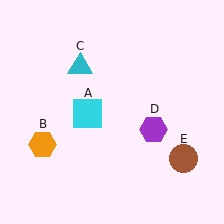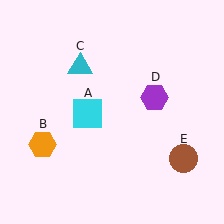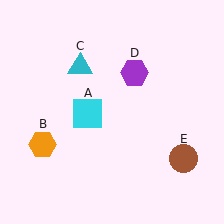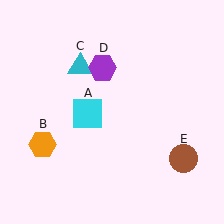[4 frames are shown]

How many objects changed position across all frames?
1 object changed position: purple hexagon (object D).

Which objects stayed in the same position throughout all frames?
Cyan square (object A) and orange hexagon (object B) and cyan triangle (object C) and brown circle (object E) remained stationary.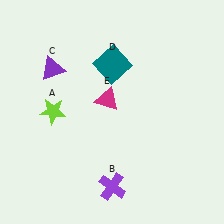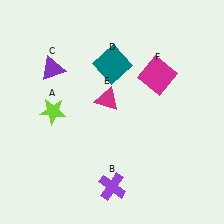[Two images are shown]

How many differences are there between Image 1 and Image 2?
There is 1 difference between the two images.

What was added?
A magenta square (F) was added in Image 2.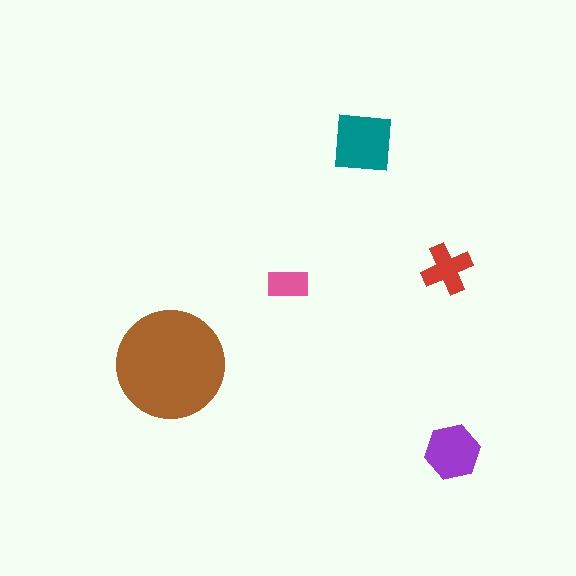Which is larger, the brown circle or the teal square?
The brown circle.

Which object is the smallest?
The pink rectangle.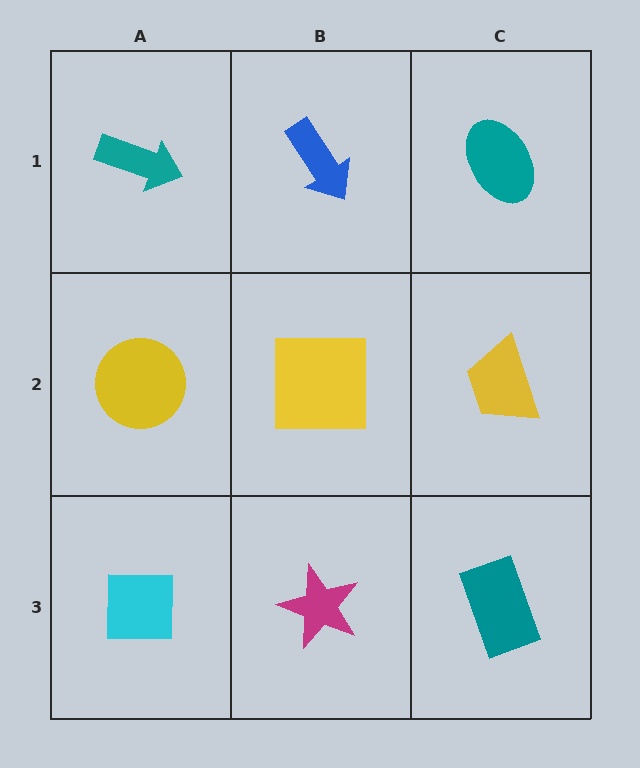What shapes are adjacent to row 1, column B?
A yellow square (row 2, column B), a teal arrow (row 1, column A), a teal ellipse (row 1, column C).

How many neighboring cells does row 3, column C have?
2.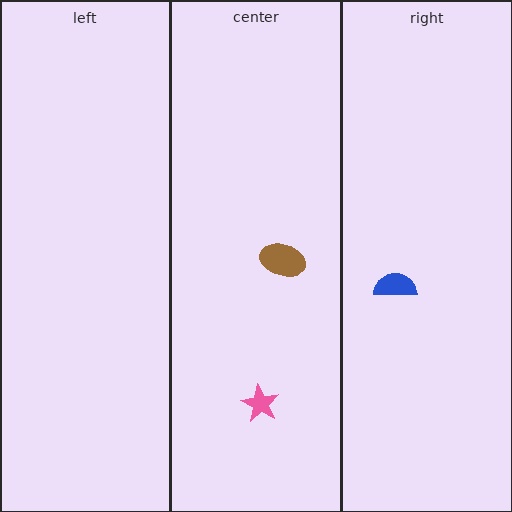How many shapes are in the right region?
1.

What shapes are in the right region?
The blue semicircle.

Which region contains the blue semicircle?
The right region.